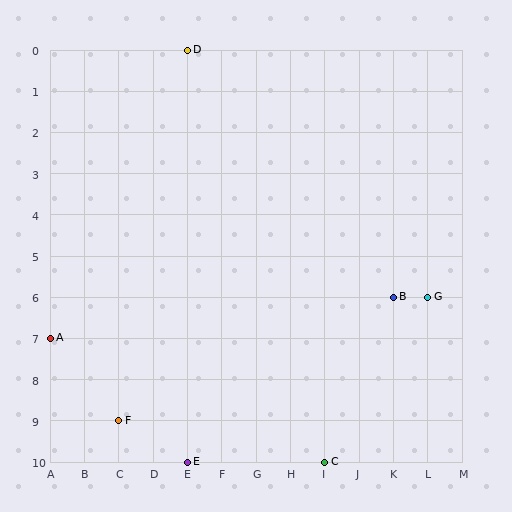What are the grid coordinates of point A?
Point A is at grid coordinates (A, 7).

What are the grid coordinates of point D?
Point D is at grid coordinates (E, 0).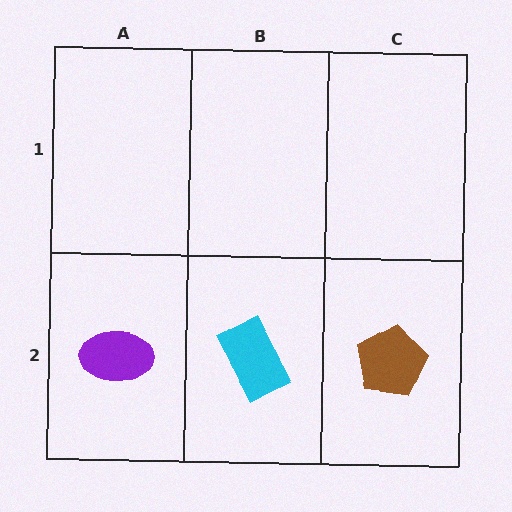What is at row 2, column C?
A brown pentagon.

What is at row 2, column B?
A cyan rectangle.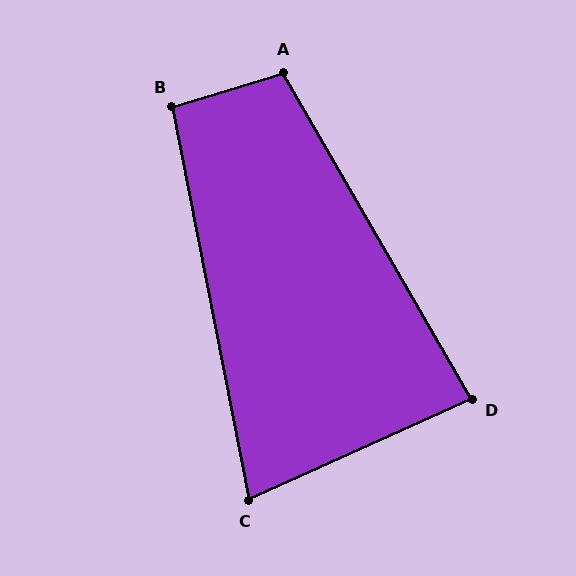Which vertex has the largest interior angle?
A, at approximately 103 degrees.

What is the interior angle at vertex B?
Approximately 96 degrees (obtuse).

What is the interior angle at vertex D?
Approximately 84 degrees (acute).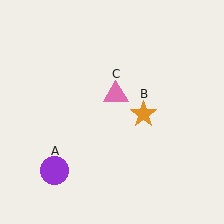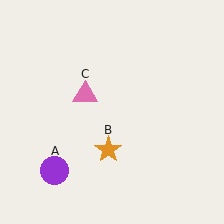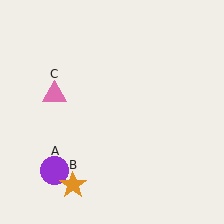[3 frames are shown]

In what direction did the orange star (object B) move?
The orange star (object B) moved down and to the left.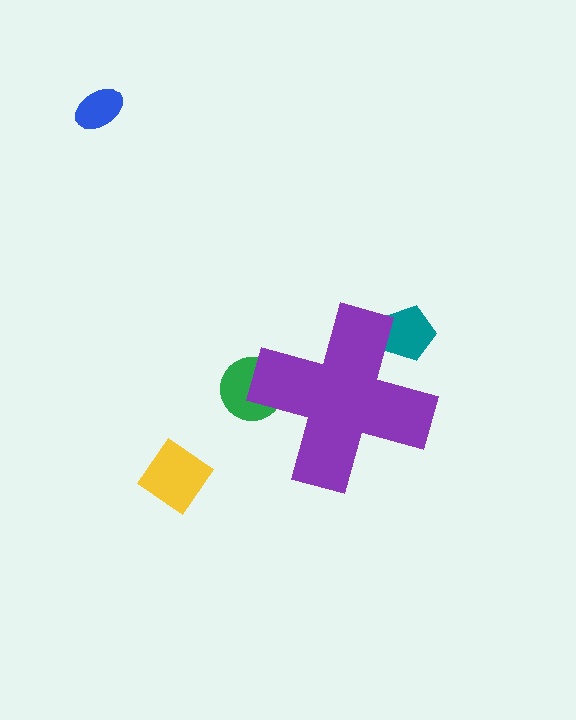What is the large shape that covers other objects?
A purple cross.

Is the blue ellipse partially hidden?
No, the blue ellipse is fully visible.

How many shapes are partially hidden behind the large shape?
2 shapes are partially hidden.